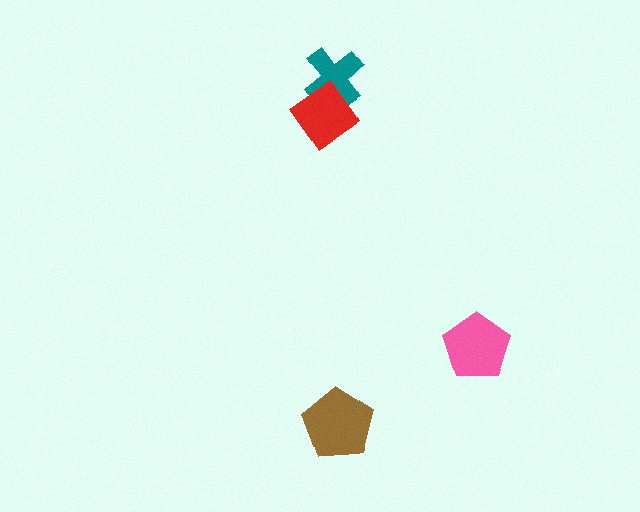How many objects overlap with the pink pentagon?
0 objects overlap with the pink pentagon.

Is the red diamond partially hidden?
No, no other shape covers it.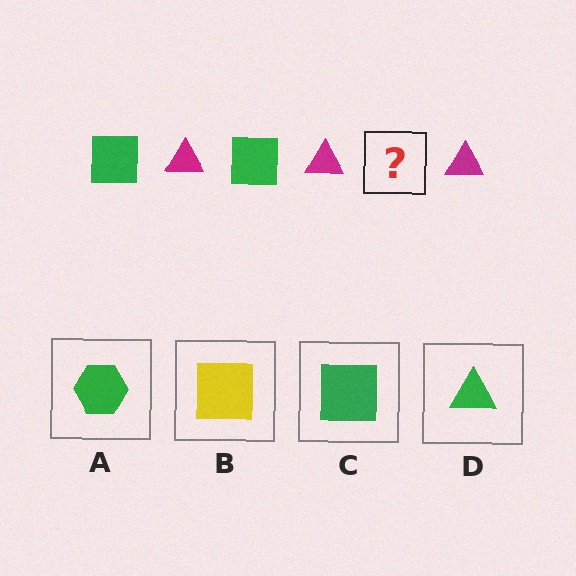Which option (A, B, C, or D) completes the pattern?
C.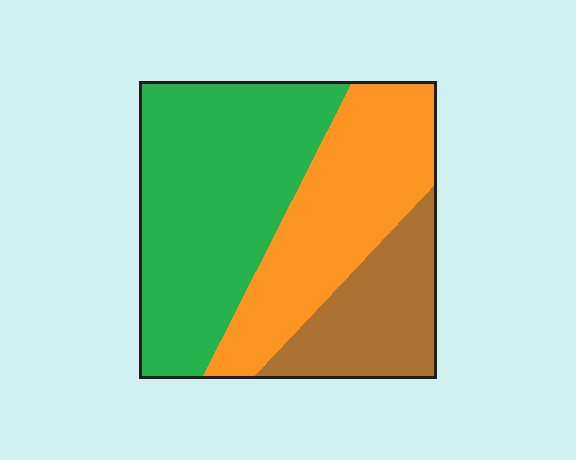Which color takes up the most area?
Green, at roughly 45%.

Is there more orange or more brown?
Orange.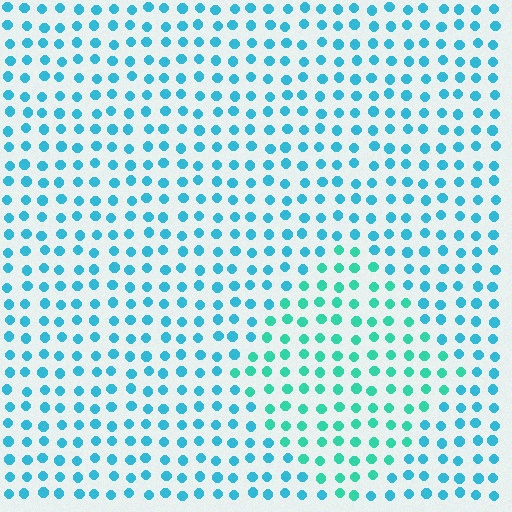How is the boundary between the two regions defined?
The boundary is defined purely by a slight shift in hue (about 28 degrees). Spacing, size, and orientation are identical on both sides.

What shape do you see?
I see a diamond.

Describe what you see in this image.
The image is filled with small cyan elements in a uniform arrangement. A diamond-shaped region is visible where the elements are tinted to a slightly different hue, forming a subtle color boundary.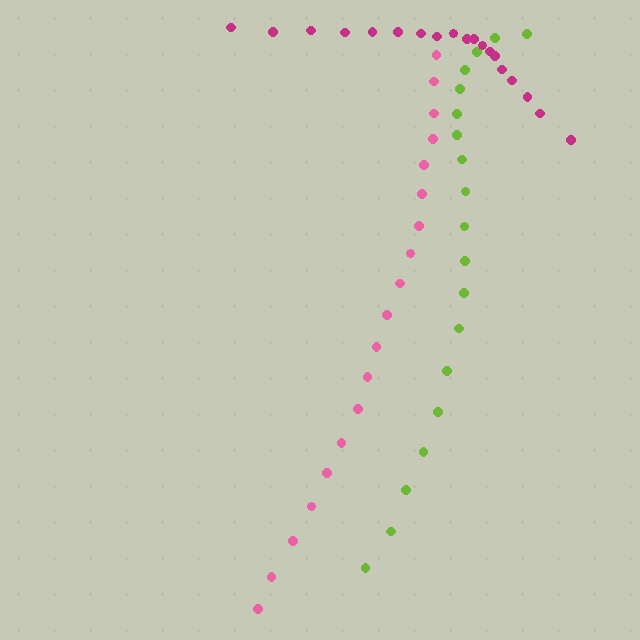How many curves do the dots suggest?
There are 3 distinct paths.